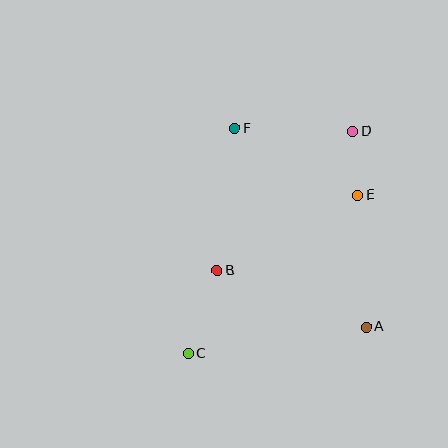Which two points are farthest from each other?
Points C and D are farthest from each other.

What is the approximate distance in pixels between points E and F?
The distance between E and F is approximately 140 pixels.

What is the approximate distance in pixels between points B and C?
The distance between B and C is approximately 88 pixels.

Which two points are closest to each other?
Points D and E are closest to each other.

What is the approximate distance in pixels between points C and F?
The distance between C and F is approximately 230 pixels.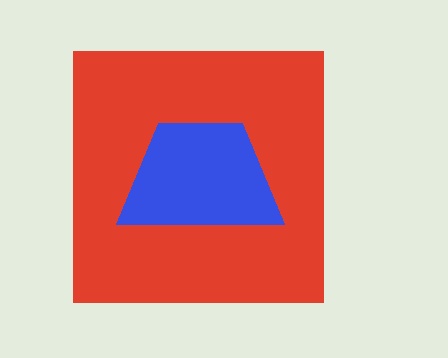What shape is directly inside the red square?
The blue trapezoid.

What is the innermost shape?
The blue trapezoid.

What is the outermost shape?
The red square.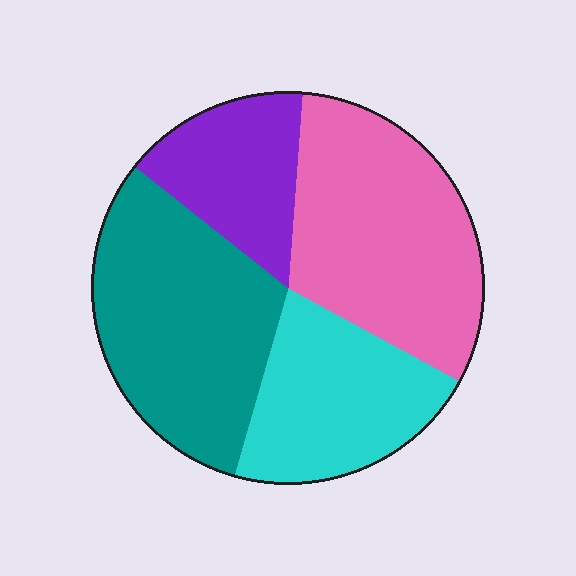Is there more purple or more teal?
Teal.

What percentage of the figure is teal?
Teal covers 31% of the figure.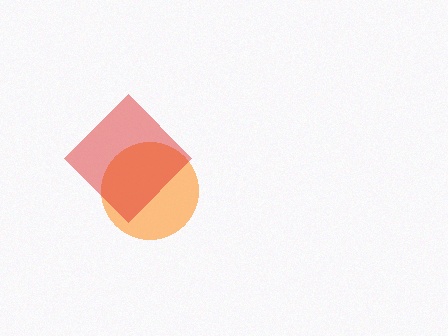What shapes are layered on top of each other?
The layered shapes are: an orange circle, a red diamond.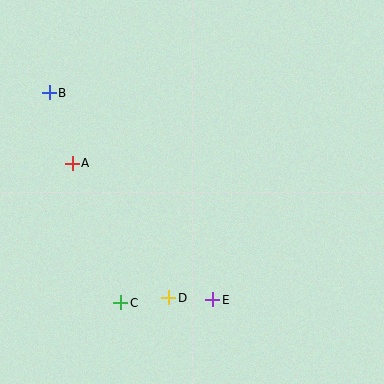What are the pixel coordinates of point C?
Point C is at (121, 303).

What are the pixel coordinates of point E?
Point E is at (213, 300).